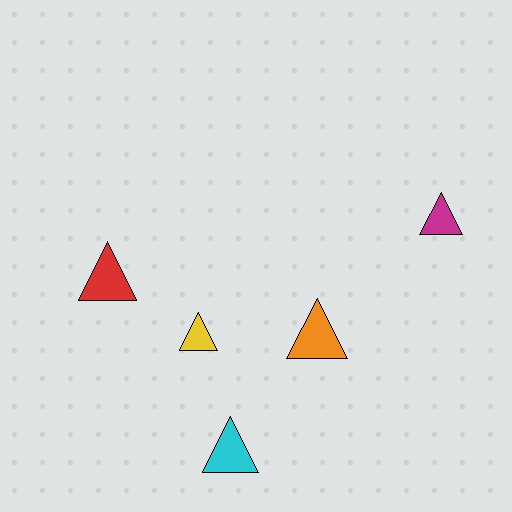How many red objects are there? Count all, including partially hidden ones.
There is 1 red object.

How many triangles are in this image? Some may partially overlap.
There are 5 triangles.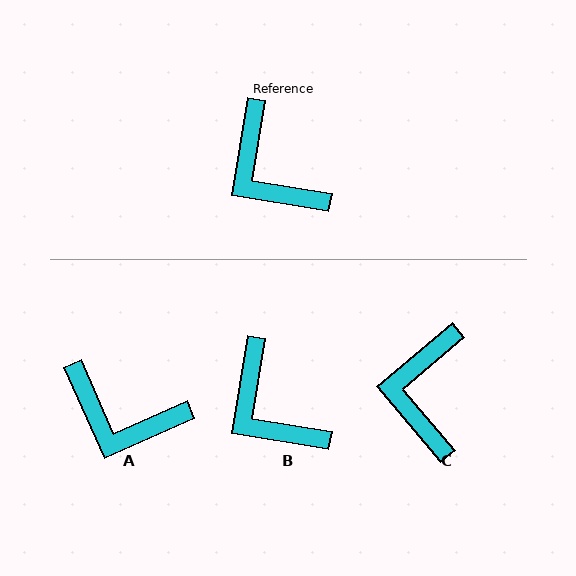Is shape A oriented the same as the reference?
No, it is off by about 33 degrees.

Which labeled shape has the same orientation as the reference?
B.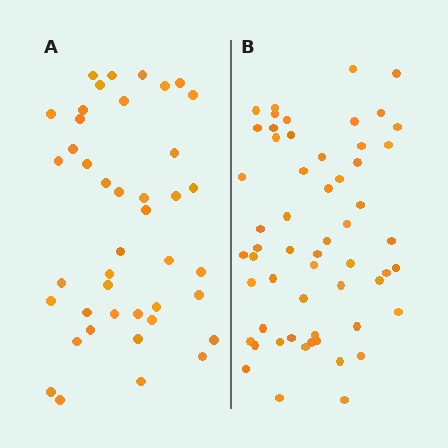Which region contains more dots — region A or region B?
Region B (the right region) has more dots.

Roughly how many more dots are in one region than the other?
Region B has approximately 15 more dots than region A.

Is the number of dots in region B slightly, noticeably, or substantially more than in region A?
Region B has noticeably more, but not dramatically so. The ratio is roughly 1.4 to 1.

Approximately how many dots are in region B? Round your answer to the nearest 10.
About 60 dots. (The exact count is 57, which rounds to 60.)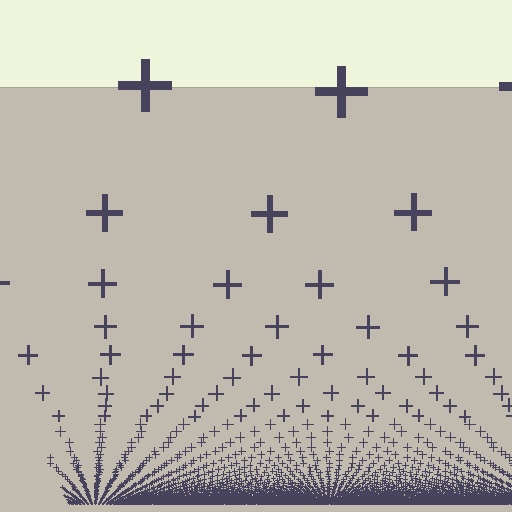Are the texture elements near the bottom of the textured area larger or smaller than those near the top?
Smaller. The gradient is inverted — elements near the bottom are smaller and denser.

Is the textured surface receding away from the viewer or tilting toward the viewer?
The surface appears to tilt toward the viewer. Texture elements get larger and sparser toward the top.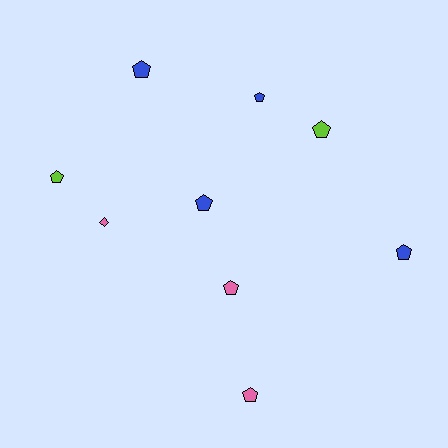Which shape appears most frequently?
Pentagon, with 8 objects.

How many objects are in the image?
There are 9 objects.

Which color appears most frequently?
Blue, with 4 objects.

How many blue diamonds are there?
There are no blue diamonds.